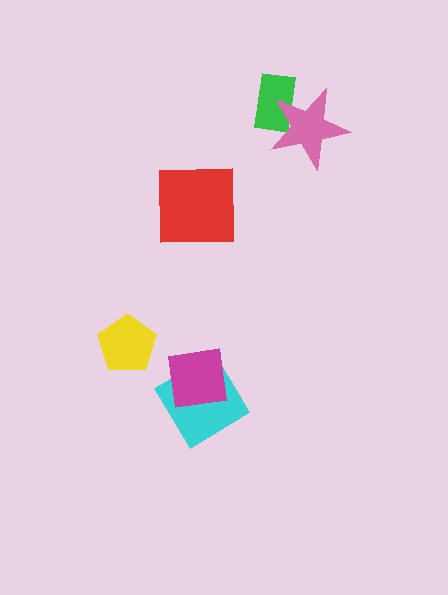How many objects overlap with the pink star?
1 object overlaps with the pink star.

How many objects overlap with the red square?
0 objects overlap with the red square.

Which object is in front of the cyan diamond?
The magenta square is in front of the cyan diamond.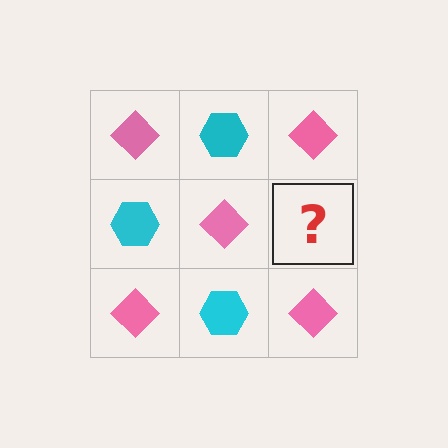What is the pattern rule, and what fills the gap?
The rule is that it alternates pink diamond and cyan hexagon in a checkerboard pattern. The gap should be filled with a cyan hexagon.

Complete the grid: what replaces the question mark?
The question mark should be replaced with a cyan hexagon.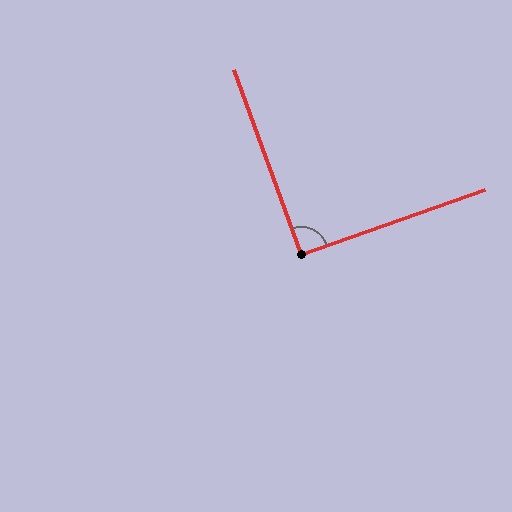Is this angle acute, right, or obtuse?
It is approximately a right angle.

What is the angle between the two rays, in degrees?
Approximately 91 degrees.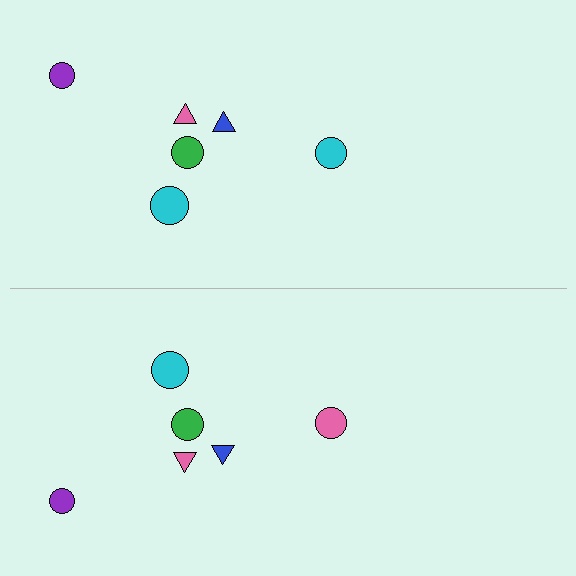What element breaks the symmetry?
The pink circle on the bottom side breaks the symmetry — its mirror counterpart is cyan.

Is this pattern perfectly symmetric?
No, the pattern is not perfectly symmetric. The pink circle on the bottom side breaks the symmetry — its mirror counterpart is cyan.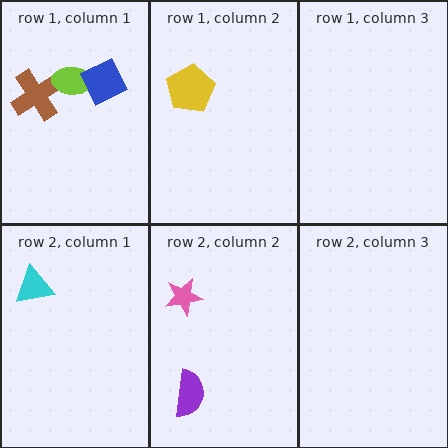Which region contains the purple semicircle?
The row 2, column 2 region.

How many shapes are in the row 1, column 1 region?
3.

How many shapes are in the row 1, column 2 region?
1.